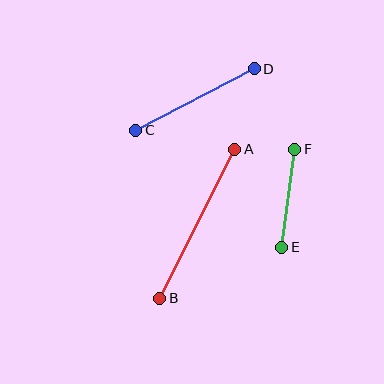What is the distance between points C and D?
The distance is approximately 134 pixels.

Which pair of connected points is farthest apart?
Points A and B are farthest apart.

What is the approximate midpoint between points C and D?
The midpoint is at approximately (195, 99) pixels.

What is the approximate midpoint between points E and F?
The midpoint is at approximately (288, 198) pixels.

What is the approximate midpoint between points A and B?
The midpoint is at approximately (197, 224) pixels.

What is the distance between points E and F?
The distance is approximately 99 pixels.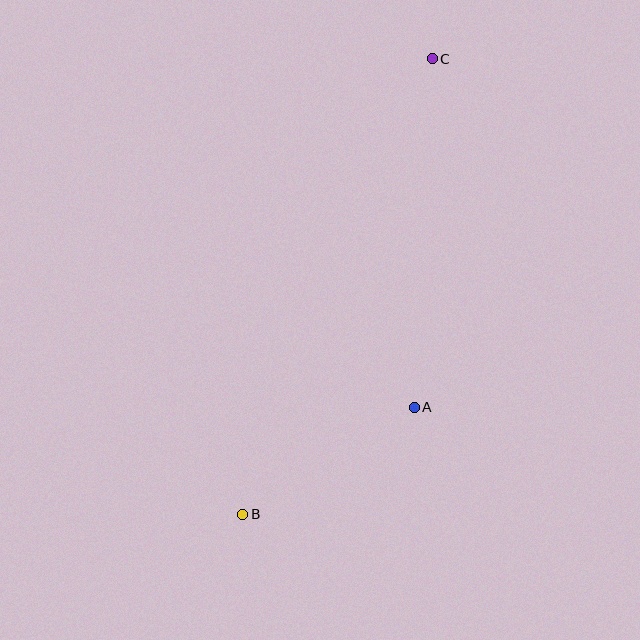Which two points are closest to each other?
Points A and B are closest to each other.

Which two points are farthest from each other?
Points B and C are farthest from each other.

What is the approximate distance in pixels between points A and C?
The distance between A and C is approximately 349 pixels.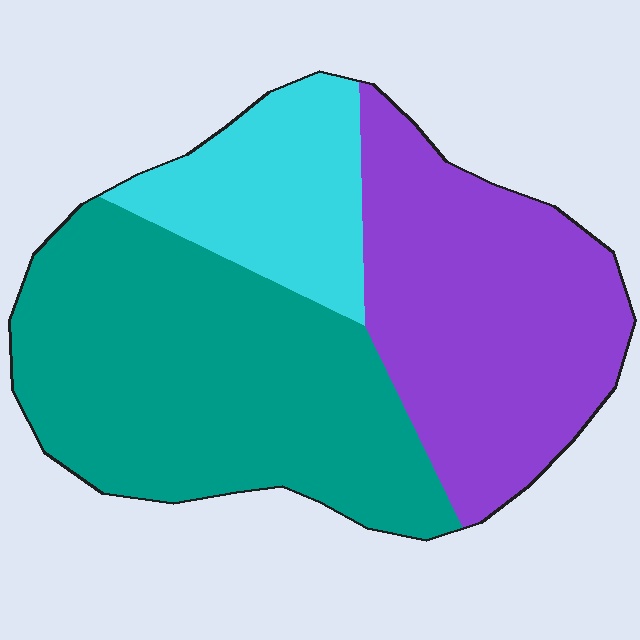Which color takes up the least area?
Cyan, at roughly 20%.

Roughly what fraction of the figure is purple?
Purple covers 36% of the figure.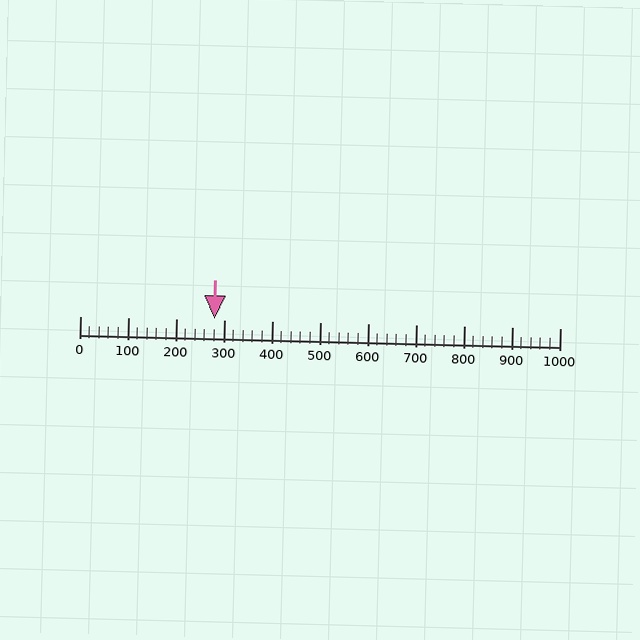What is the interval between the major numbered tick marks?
The major tick marks are spaced 100 units apart.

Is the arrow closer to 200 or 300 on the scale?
The arrow is closer to 300.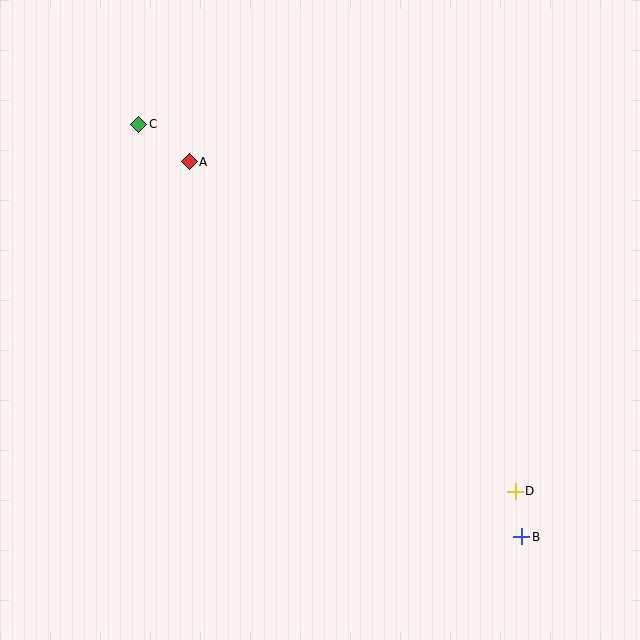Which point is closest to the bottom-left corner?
Point A is closest to the bottom-left corner.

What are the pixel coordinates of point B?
Point B is at (522, 537).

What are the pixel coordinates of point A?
Point A is at (189, 162).